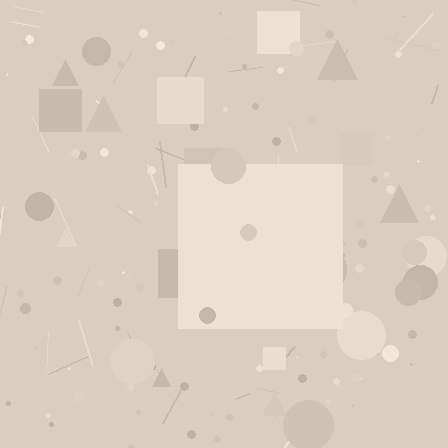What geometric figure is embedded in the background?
A square is embedded in the background.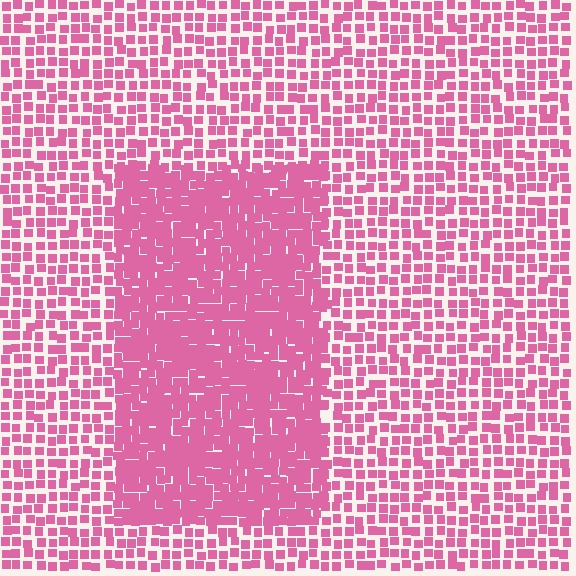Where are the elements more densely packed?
The elements are more densely packed inside the rectangle boundary.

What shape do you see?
I see a rectangle.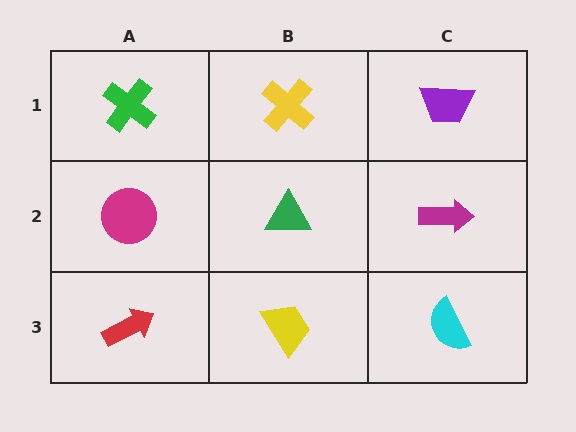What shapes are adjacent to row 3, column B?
A green triangle (row 2, column B), a red arrow (row 3, column A), a cyan semicircle (row 3, column C).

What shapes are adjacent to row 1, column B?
A green triangle (row 2, column B), a green cross (row 1, column A), a purple trapezoid (row 1, column C).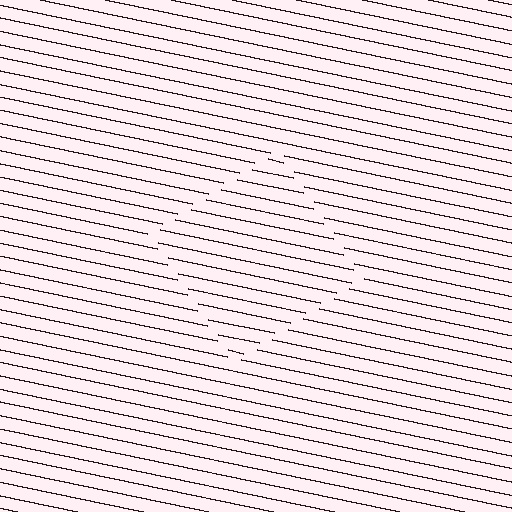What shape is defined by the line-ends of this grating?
An illusory square. The interior of the shape contains the same grating, shifted by half a period — the contour is defined by the phase discontinuity where line-ends from the inner and outer gratings abut.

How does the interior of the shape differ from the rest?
The interior of the shape contains the same grating, shifted by half a period — the contour is defined by the phase discontinuity where line-ends from the inner and outer gratings abut.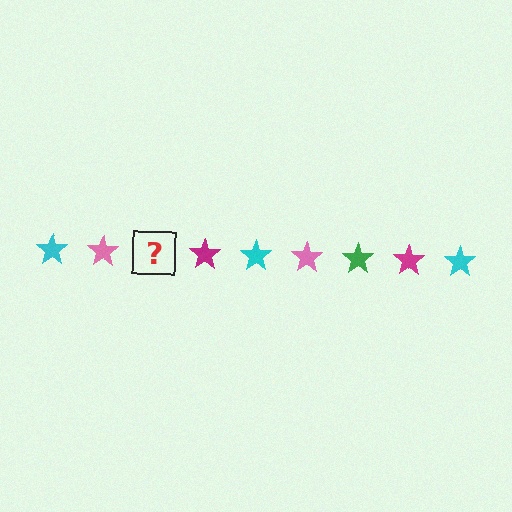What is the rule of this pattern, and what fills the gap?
The rule is that the pattern cycles through cyan, pink, green, magenta stars. The gap should be filled with a green star.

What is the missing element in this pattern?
The missing element is a green star.